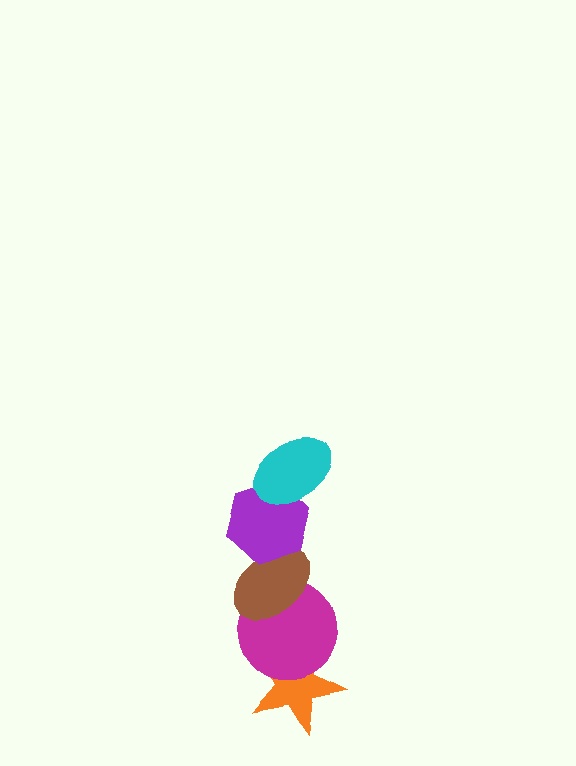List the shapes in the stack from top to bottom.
From top to bottom: the cyan ellipse, the purple hexagon, the brown ellipse, the magenta circle, the orange star.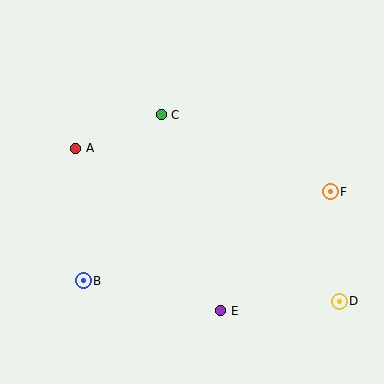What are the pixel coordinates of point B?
Point B is at (83, 281).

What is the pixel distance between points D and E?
The distance between D and E is 119 pixels.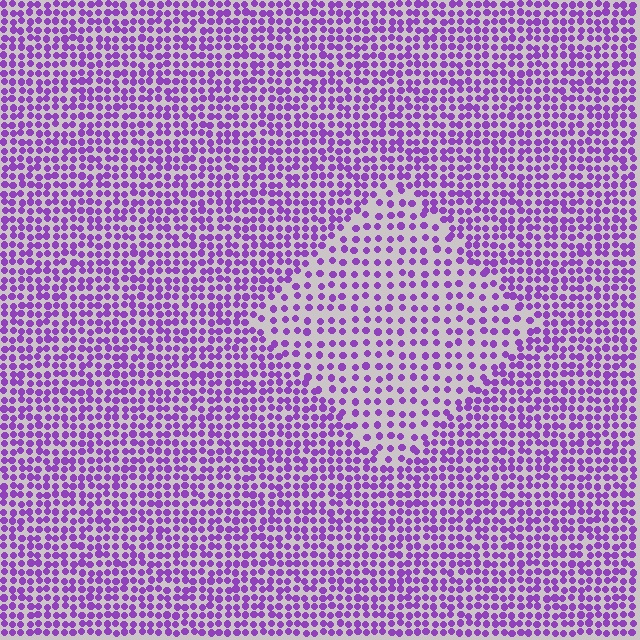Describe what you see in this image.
The image contains small purple elements arranged at two different densities. A diamond-shaped region is visible where the elements are less densely packed than the surrounding area.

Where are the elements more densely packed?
The elements are more densely packed outside the diamond boundary.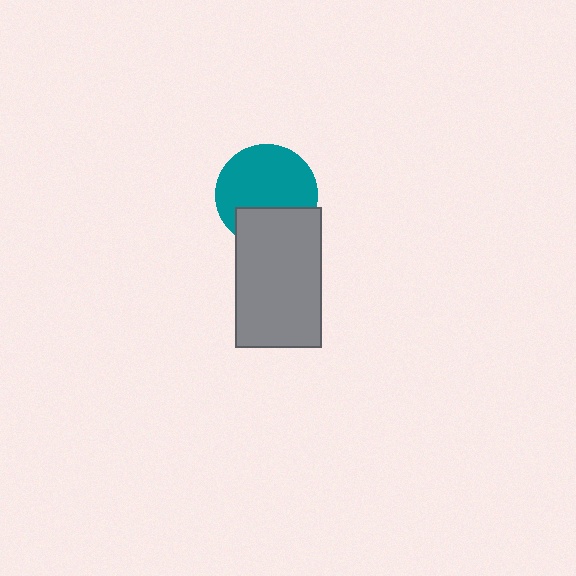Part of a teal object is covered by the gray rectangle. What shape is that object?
It is a circle.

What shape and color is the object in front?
The object in front is a gray rectangle.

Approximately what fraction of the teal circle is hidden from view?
Roughly 31% of the teal circle is hidden behind the gray rectangle.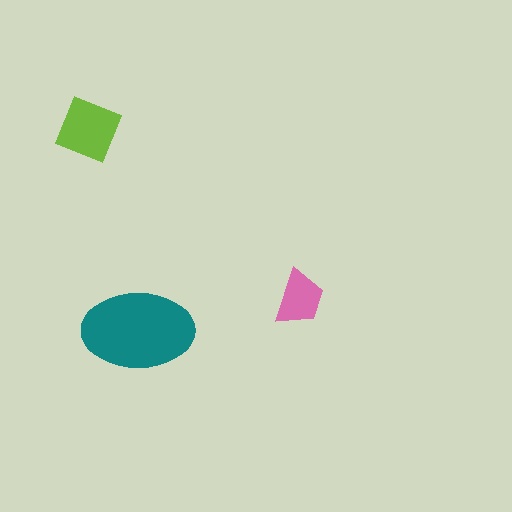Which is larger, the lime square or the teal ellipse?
The teal ellipse.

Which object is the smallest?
The pink trapezoid.